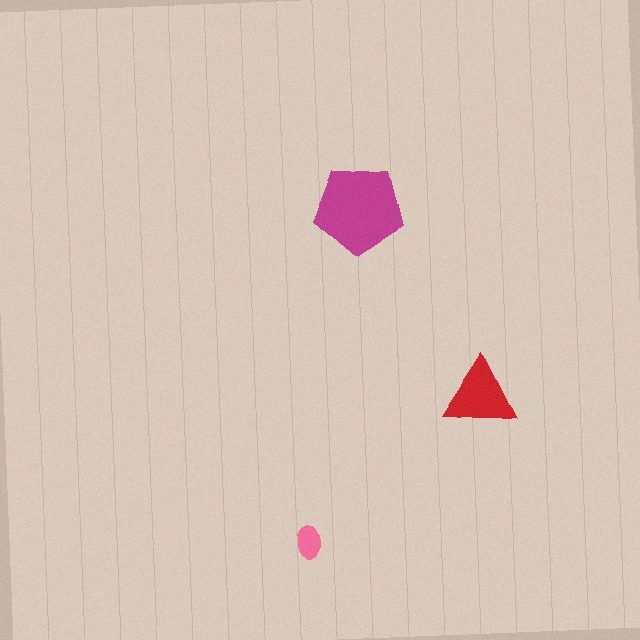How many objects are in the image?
There are 3 objects in the image.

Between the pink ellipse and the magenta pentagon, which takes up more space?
The magenta pentagon.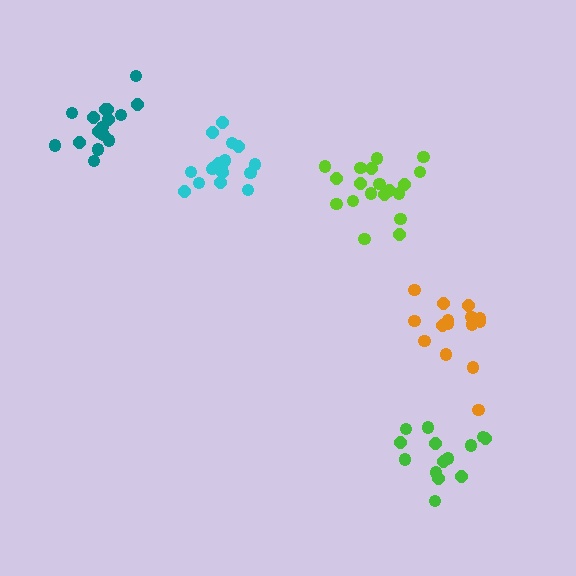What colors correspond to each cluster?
The clusters are colored: green, lime, teal, cyan, orange.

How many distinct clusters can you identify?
There are 5 distinct clusters.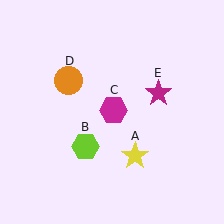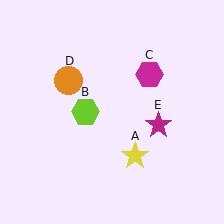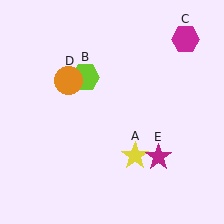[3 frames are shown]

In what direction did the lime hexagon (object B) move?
The lime hexagon (object B) moved up.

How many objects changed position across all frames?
3 objects changed position: lime hexagon (object B), magenta hexagon (object C), magenta star (object E).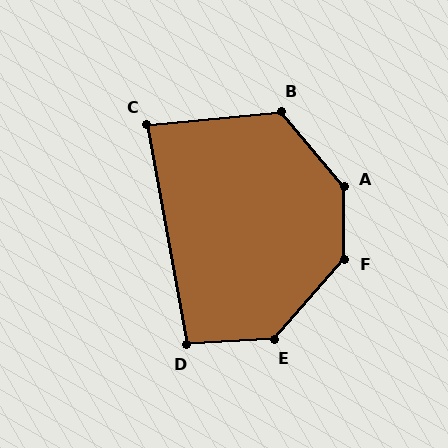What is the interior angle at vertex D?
Approximately 97 degrees (obtuse).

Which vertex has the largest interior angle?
A, at approximately 140 degrees.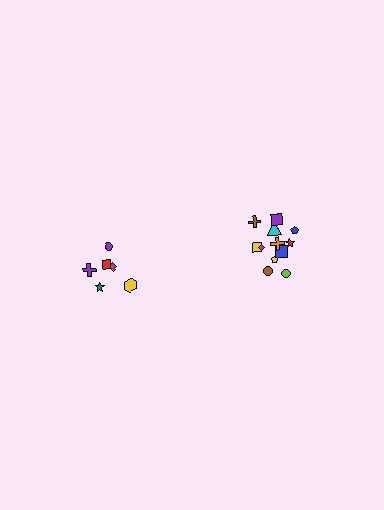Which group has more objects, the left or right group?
The right group.